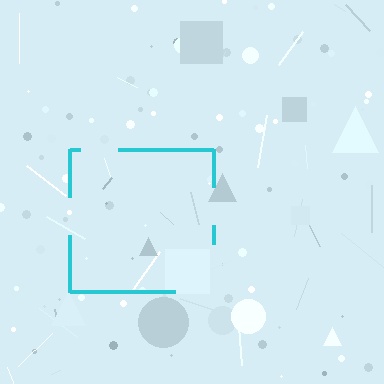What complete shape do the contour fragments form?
The contour fragments form a square.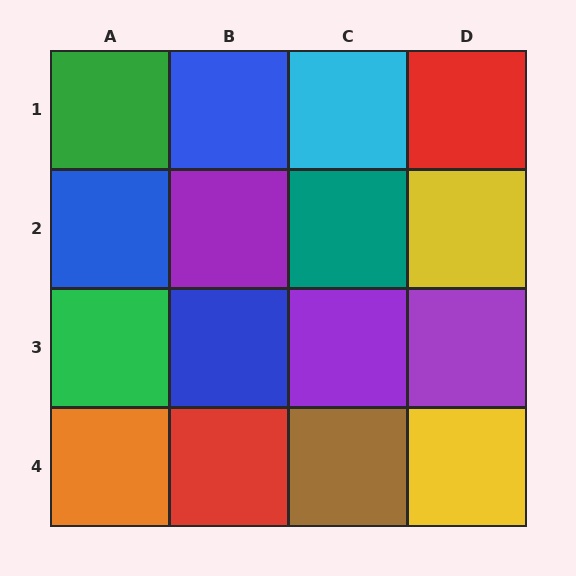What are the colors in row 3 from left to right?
Green, blue, purple, purple.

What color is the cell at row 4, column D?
Yellow.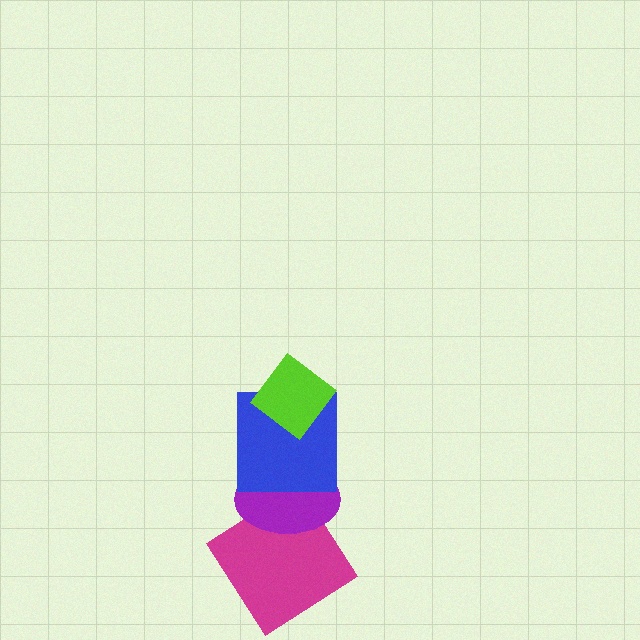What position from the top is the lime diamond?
The lime diamond is 1st from the top.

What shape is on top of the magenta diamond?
The purple ellipse is on top of the magenta diamond.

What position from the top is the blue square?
The blue square is 2nd from the top.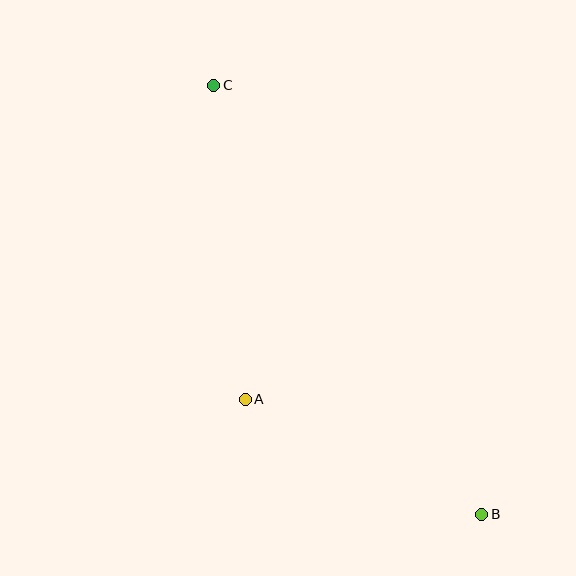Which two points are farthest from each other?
Points B and C are farthest from each other.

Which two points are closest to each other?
Points A and B are closest to each other.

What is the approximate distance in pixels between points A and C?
The distance between A and C is approximately 315 pixels.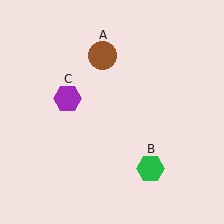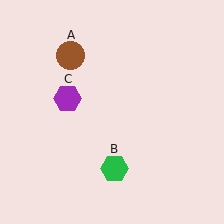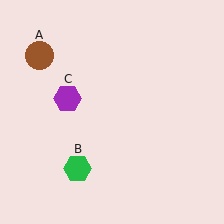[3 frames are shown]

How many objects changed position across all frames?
2 objects changed position: brown circle (object A), green hexagon (object B).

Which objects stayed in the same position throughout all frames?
Purple hexagon (object C) remained stationary.